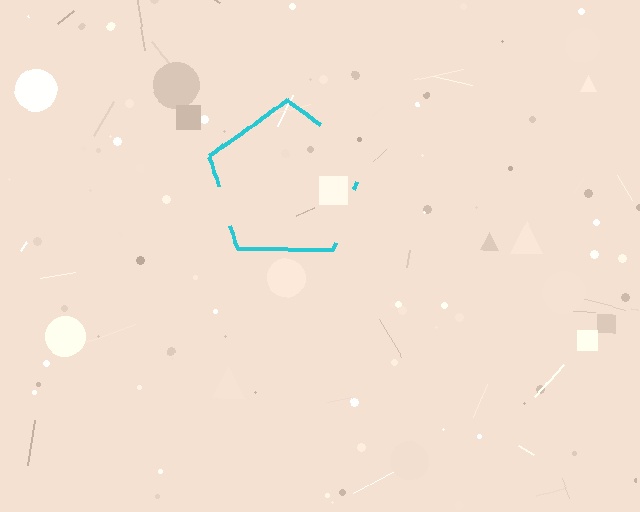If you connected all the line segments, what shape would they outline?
They would outline a pentagon.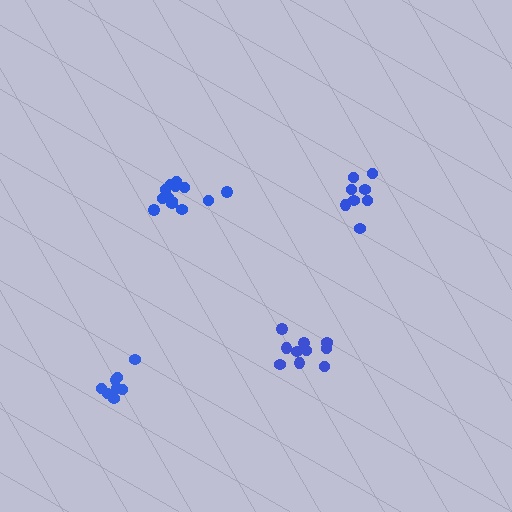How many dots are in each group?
Group 1: 13 dots, Group 2: 8 dots, Group 3: 8 dots, Group 4: 10 dots (39 total).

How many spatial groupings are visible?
There are 4 spatial groupings.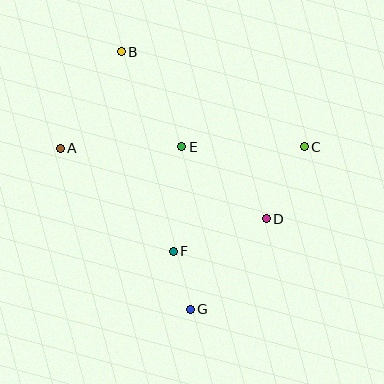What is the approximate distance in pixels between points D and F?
The distance between D and F is approximately 99 pixels.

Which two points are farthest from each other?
Points B and G are farthest from each other.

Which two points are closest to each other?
Points F and G are closest to each other.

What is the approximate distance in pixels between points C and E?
The distance between C and E is approximately 123 pixels.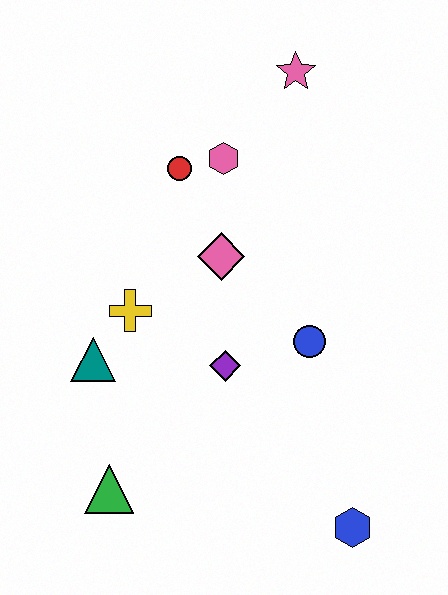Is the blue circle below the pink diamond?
Yes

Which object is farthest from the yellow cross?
The blue hexagon is farthest from the yellow cross.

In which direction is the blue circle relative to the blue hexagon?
The blue circle is above the blue hexagon.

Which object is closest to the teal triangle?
The yellow cross is closest to the teal triangle.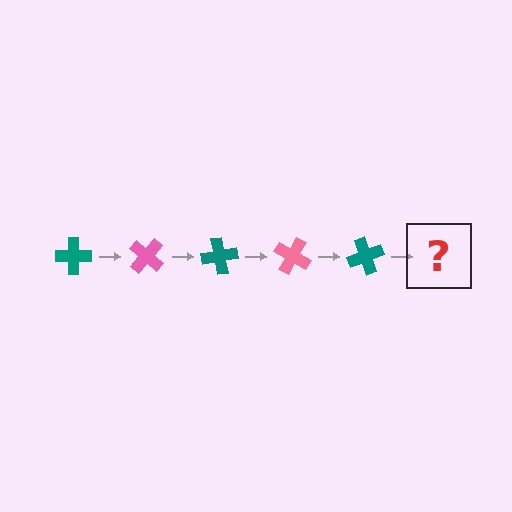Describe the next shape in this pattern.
It should be a pink cross, rotated 200 degrees from the start.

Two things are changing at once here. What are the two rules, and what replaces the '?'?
The two rules are that it rotates 40 degrees each step and the color cycles through teal and pink. The '?' should be a pink cross, rotated 200 degrees from the start.